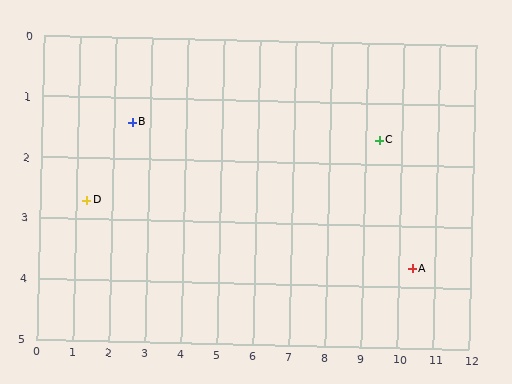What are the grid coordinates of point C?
Point C is at approximately (9.4, 1.6).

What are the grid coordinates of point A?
Point A is at approximately (10.4, 3.7).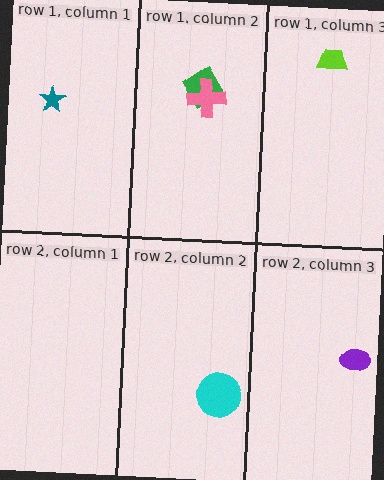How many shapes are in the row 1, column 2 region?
2.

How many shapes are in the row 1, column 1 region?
1.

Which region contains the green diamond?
The row 1, column 2 region.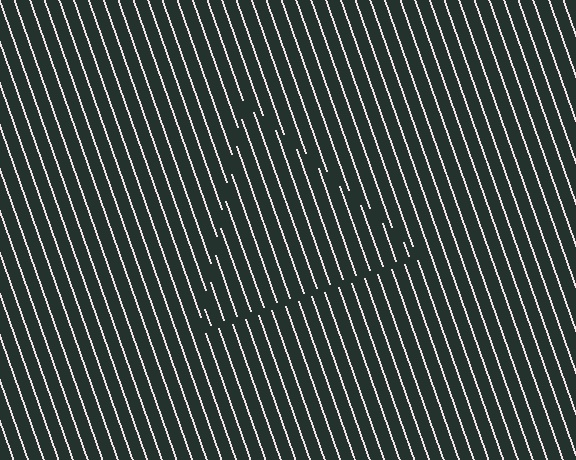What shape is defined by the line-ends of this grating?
An illusory triangle. The interior of the shape contains the same grating, shifted by half a period — the contour is defined by the phase discontinuity where line-ends from the inner and outer gratings abut.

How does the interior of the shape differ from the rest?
The interior of the shape contains the same grating, shifted by half a period — the contour is defined by the phase discontinuity where line-ends from the inner and outer gratings abut.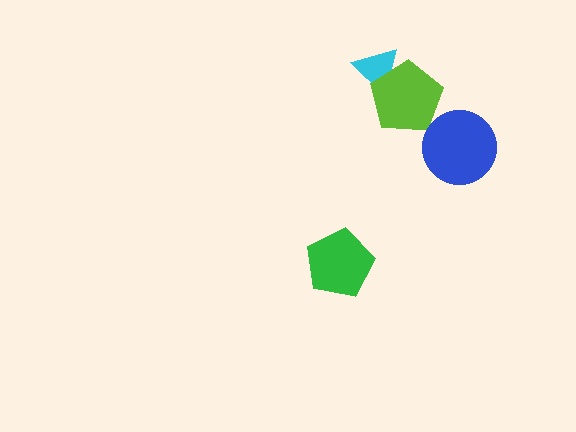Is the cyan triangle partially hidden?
Yes, it is partially covered by another shape.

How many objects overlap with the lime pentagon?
1 object overlaps with the lime pentagon.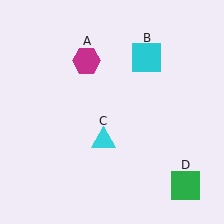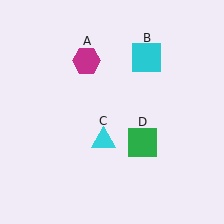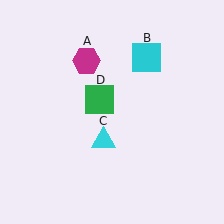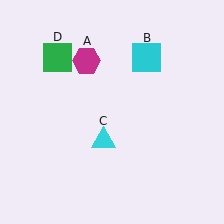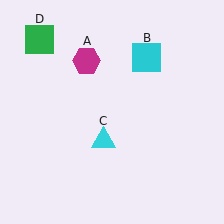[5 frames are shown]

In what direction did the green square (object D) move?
The green square (object D) moved up and to the left.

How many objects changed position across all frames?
1 object changed position: green square (object D).